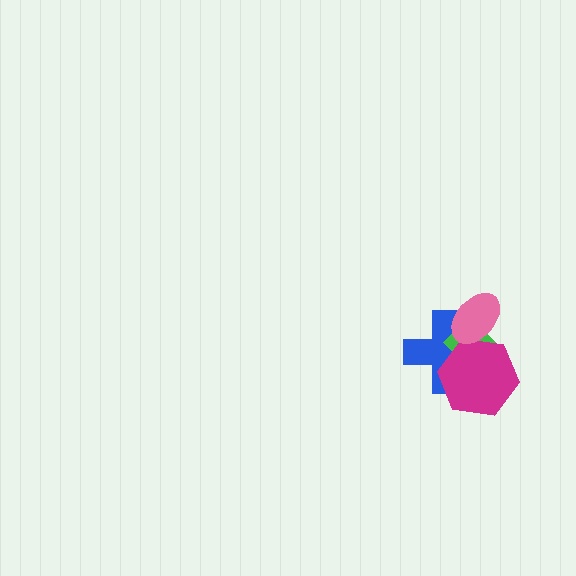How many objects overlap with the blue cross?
3 objects overlap with the blue cross.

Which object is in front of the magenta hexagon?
The pink ellipse is in front of the magenta hexagon.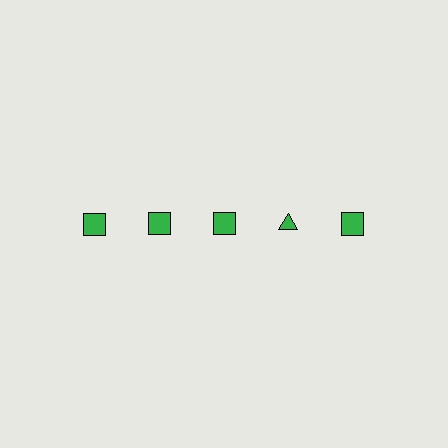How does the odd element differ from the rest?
It has a different shape: triangle instead of square.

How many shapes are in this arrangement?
There are 5 shapes arranged in a grid pattern.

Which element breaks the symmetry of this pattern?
The green triangle in the top row, second from right column breaks the symmetry. All other shapes are green squares.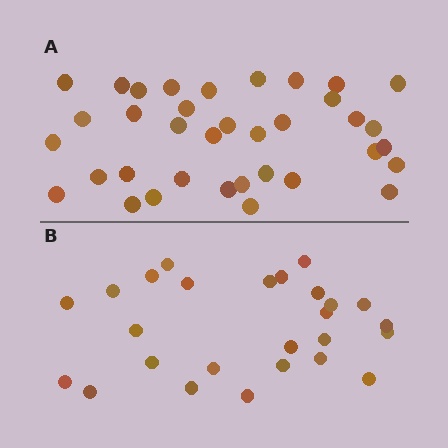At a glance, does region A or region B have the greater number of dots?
Region A (the top region) has more dots.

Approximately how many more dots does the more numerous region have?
Region A has roughly 10 or so more dots than region B.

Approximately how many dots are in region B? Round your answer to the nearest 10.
About 30 dots. (The exact count is 26, which rounds to 30.)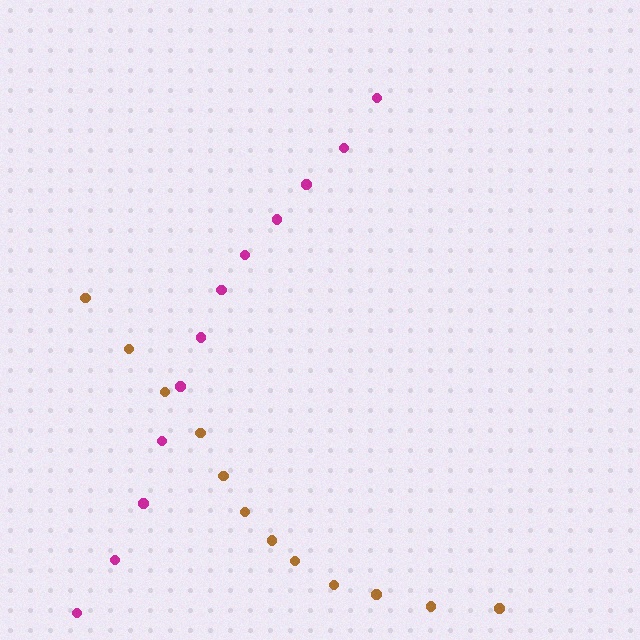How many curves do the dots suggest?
There are 2 distinct paths.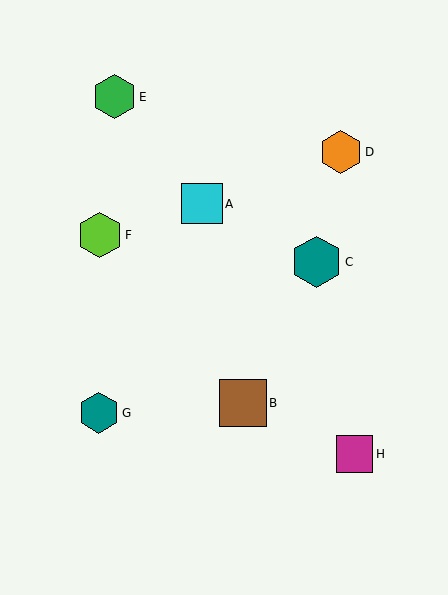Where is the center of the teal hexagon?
The center of the teal hexagon is at (99, 413).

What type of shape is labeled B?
Shape B is a brown square.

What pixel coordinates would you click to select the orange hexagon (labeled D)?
Click at (341, 152) to select the orange hexagon D.